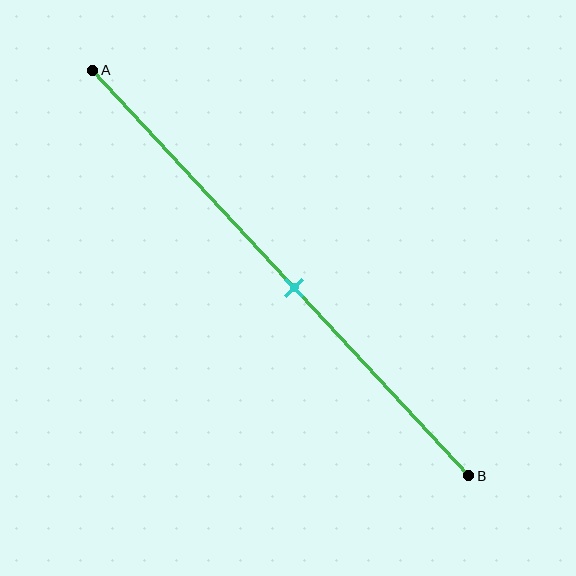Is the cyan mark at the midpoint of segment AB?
No, the mark is at about 55% from A, not at the 50% midpoint.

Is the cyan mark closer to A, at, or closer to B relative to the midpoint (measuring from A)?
The cyan mark is closer to point B than the midpoint of segment AB.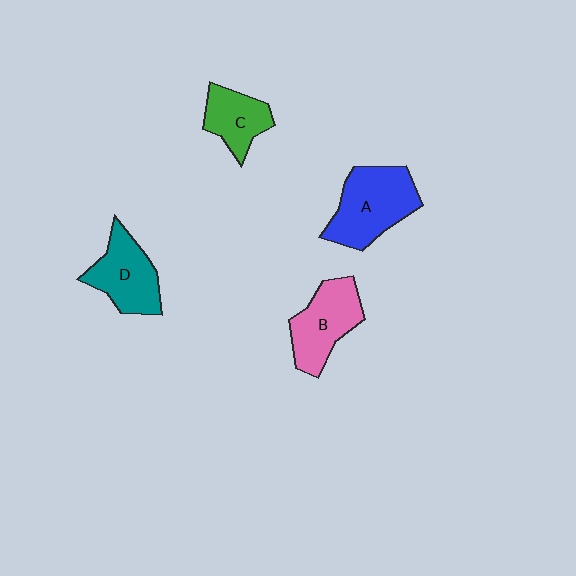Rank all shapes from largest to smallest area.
From largest to smallest: A (blue), B (pink), D (teal), C (green).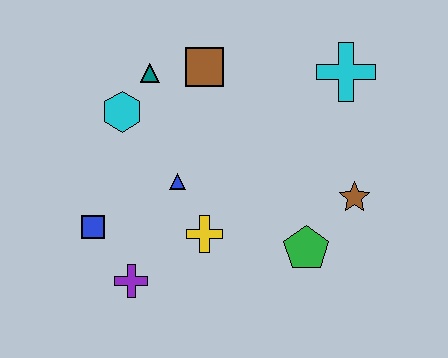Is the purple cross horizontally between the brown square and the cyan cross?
No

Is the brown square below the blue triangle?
No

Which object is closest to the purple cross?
The blue square is closest to the purple cross.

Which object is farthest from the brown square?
The purple cross is farthest from the brown square.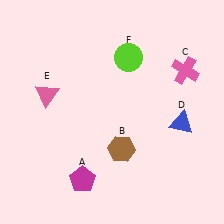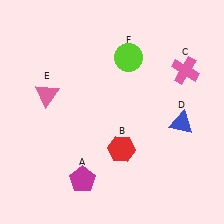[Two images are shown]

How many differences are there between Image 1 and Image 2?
There is 1 difference between the two images.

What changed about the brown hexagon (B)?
In Image 1, B is brown. In Image 2, it changed to red.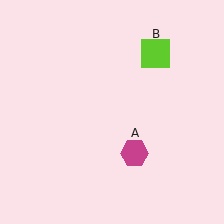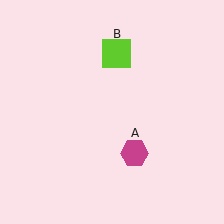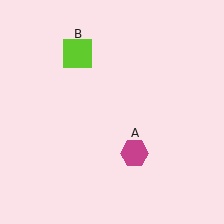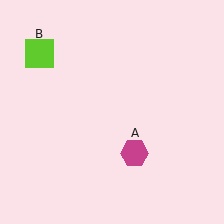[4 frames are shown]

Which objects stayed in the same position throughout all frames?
Magenta hexagon (object A) remained stationary.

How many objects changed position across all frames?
1 object changed position: lime square (object B).